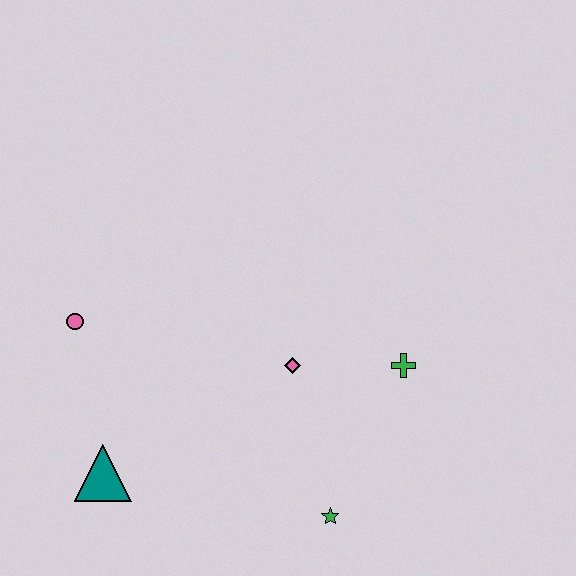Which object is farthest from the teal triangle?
The green cross is farthest from the teal triangle.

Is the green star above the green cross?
No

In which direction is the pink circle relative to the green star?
The pink circle is to the left of the green star.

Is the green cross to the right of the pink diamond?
Yes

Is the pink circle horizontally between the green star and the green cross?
No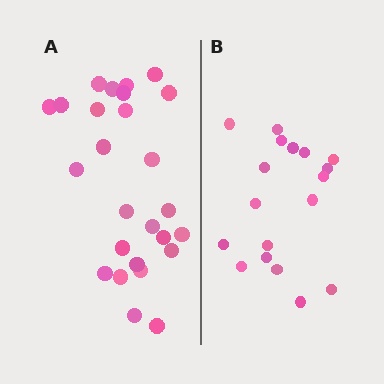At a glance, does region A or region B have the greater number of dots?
Region A (the left region) has more dots.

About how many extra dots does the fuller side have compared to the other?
Region A has roughly 8 or so more dots than region B.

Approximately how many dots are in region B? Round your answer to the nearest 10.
About 20 dots. (The exact count is 18, which rounds to 20.)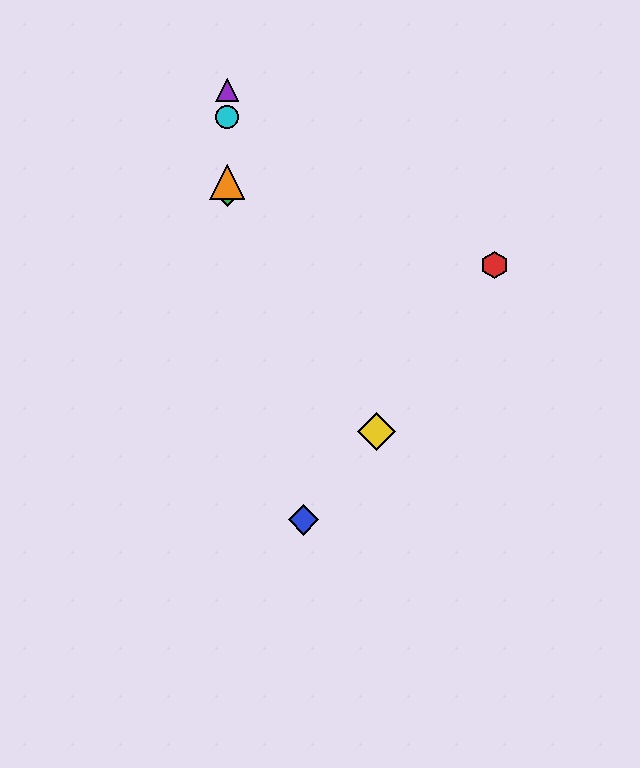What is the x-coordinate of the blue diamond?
The blue diamond is at x≈304.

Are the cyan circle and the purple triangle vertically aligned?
Yes, both are at x≈227.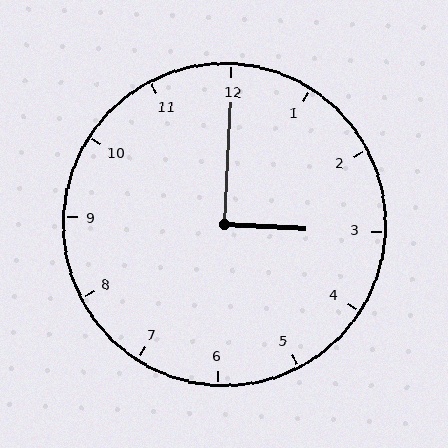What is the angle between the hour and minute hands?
Approximately 90 degrees.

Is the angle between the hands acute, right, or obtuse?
It is right.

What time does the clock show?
3:00.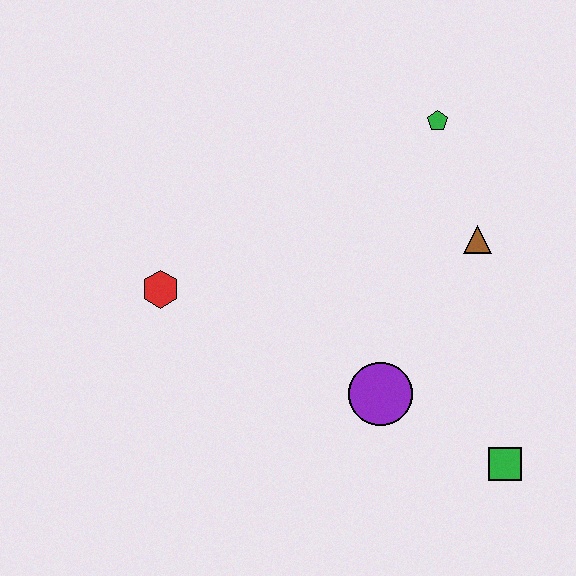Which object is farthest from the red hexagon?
The green square is farthest from the red hexagon.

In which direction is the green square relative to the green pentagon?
The green square is below the green pentagon.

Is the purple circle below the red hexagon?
Yes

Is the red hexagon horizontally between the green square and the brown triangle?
No